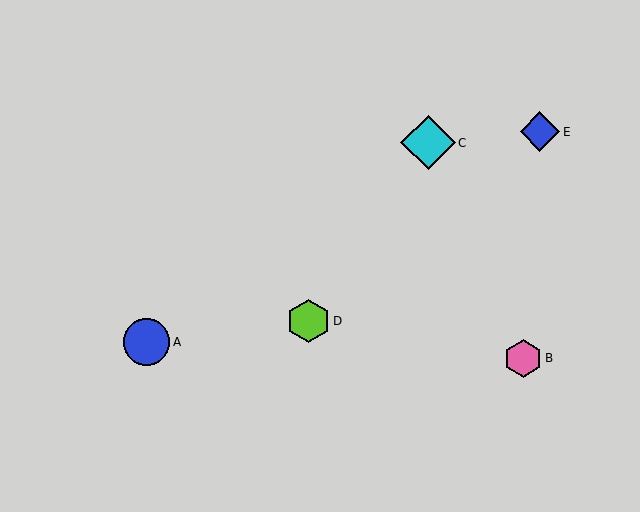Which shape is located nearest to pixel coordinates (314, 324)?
The lime hexagon (labeled D) at (309, 321) is nearest to that location.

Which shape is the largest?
The cyan diamond (labeled C) is the largest.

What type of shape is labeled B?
Shape B is a pink hexagon.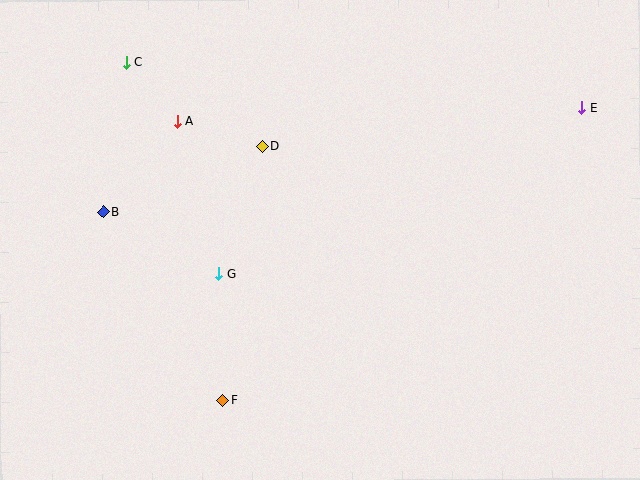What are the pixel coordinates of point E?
Point E is at (582, 108).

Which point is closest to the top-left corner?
Point C is closest to the top-left corner.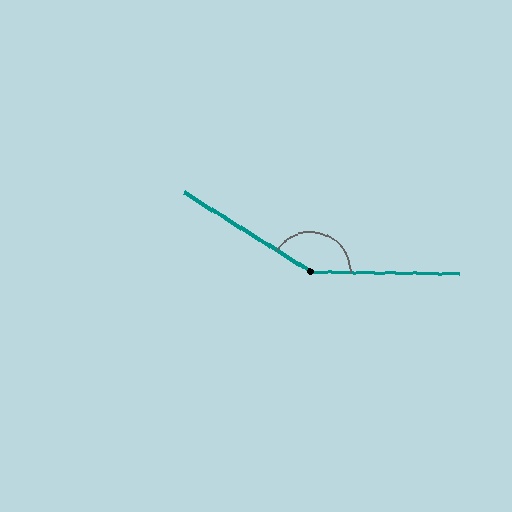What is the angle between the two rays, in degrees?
Approximately 149 degrees.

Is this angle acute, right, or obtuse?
It is obtuse.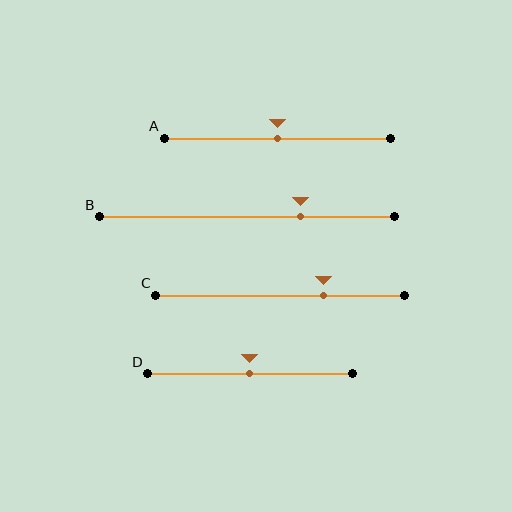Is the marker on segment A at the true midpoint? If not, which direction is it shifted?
Yes, the marker on segment A is at the true midpoint.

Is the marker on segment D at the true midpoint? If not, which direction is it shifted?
Yes, the marker on segment D is at the true midpoint.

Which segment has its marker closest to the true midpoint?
Segment A has its marker closest to the true midpoint.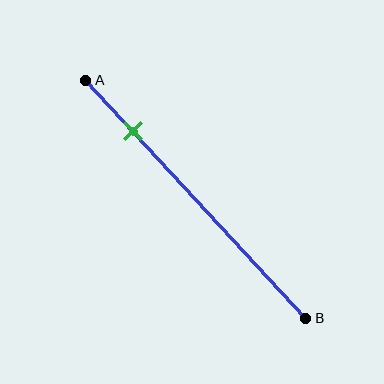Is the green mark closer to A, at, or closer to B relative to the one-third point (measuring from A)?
The green mark is closer to point A than the one-third point of segment AB.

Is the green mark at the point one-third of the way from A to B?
No, the mark is at about 20% from A, not at the 33% one-third point.